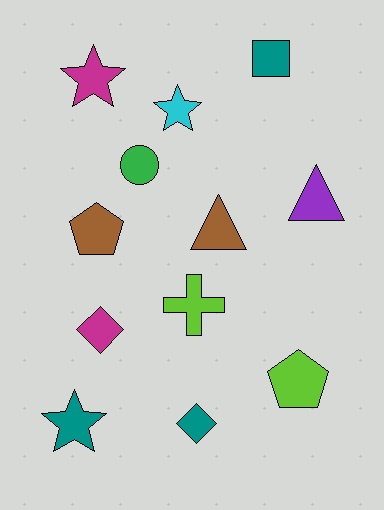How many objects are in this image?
There are 12 objects.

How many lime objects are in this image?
There are 2 lime objects.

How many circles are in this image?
There is 1 circle.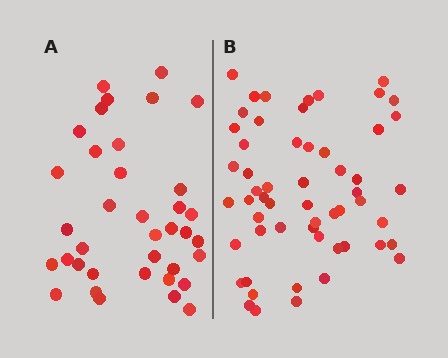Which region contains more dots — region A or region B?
Region B (the right region) has more dots.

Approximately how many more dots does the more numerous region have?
Region B has approximately 20 more dots than region A.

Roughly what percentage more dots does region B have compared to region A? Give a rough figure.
About 50% more.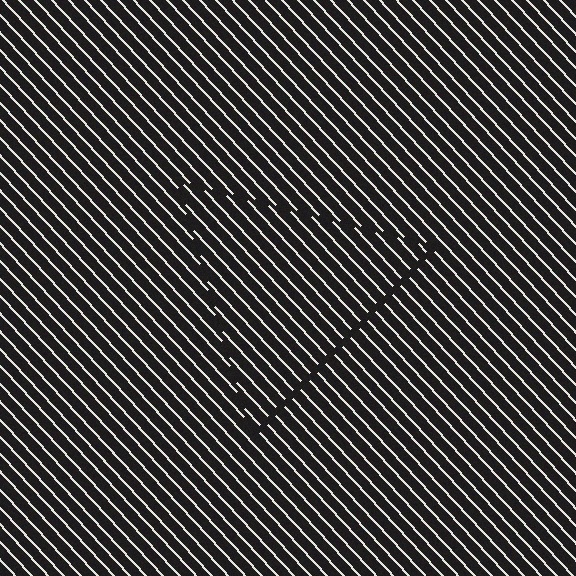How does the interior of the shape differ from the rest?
The interior of the shape contains the same grating, shifted by half a period — the contour is defined by the phase discontinuity where line-ends from the inner and outer gratings abut.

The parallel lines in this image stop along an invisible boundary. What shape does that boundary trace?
An illusory triangle. The interior of the shape contains the same grating, shifted by half a period — the contour is defined by the phase discontinuity where line-ends from the inner and outer gratings abut.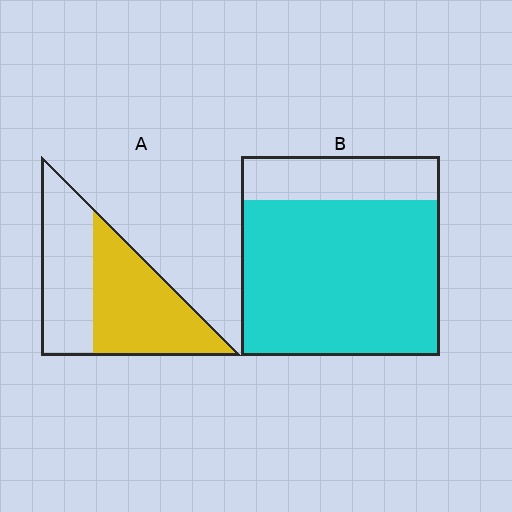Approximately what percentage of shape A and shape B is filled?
A is approximately 55% and B is approximately 80%.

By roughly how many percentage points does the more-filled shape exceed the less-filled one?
By roughly 25 percentage points (B over A).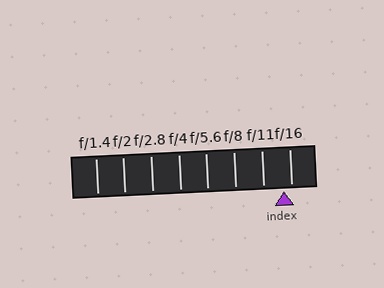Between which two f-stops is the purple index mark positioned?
The index mark is between f/11 and f/16.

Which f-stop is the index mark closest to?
The index mark is closest to f/16.